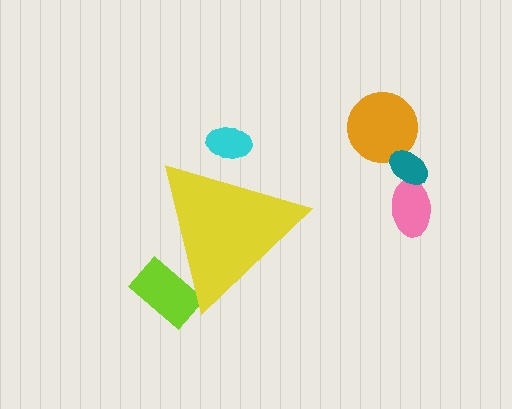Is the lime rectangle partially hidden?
Yes, the lime rectangle is partially hidden behind the yellow triangle.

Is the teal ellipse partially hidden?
No, the teal ellipse is fully visible.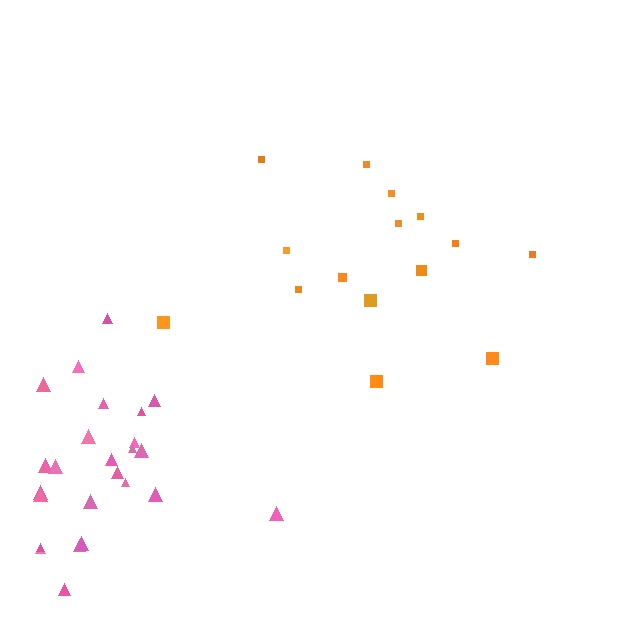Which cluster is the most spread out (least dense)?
Orange.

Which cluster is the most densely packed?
Pink.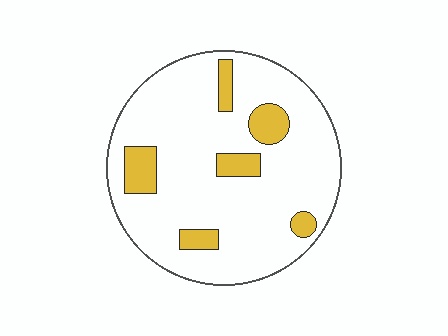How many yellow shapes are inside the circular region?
6.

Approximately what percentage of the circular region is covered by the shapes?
Approximately 15%.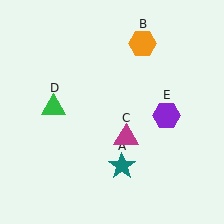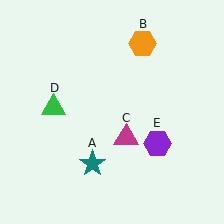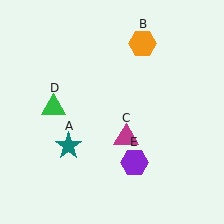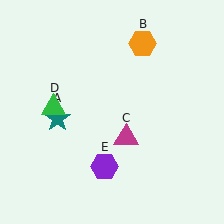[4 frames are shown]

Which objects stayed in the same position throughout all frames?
Orange hexagon (object B) and magenta triangle (object C) and green triangle (object D) remained stationary.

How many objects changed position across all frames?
2 objects changed position: teal star (object A), purple hexagon (object E).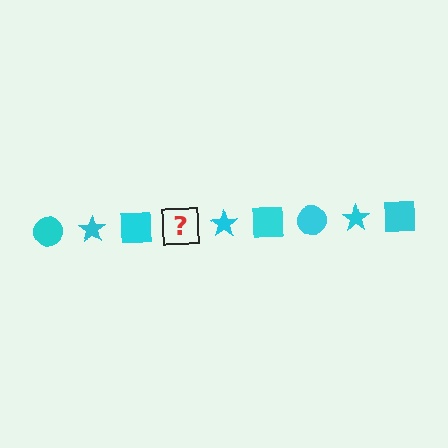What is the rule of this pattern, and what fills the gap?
The rule is that the pattern cycles through circle, star, square shapes in cyan. The gap should be filled with a cyan circle.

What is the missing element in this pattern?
The missing element is a cyan circle.